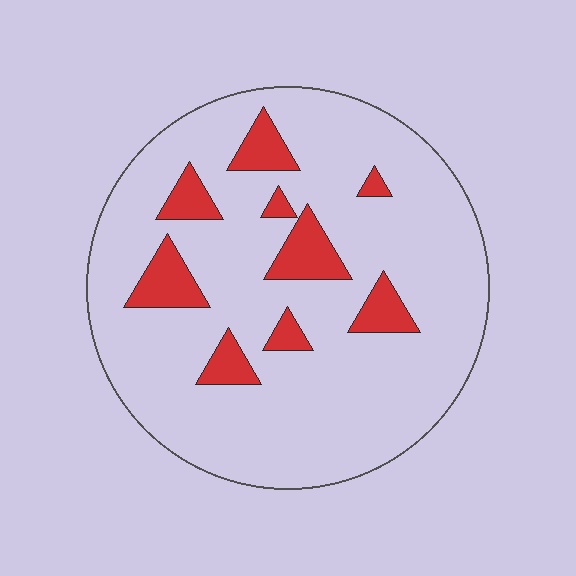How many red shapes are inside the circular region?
9.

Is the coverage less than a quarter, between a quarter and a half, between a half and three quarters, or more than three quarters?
Less than a quarter.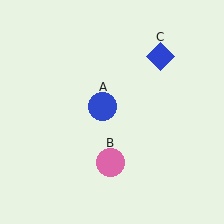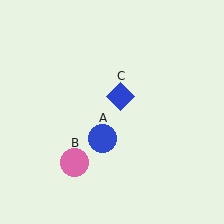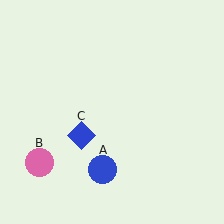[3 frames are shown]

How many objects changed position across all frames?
3 objects changed position: blue circle (object A), pink circle (object B), blue diamond (object C).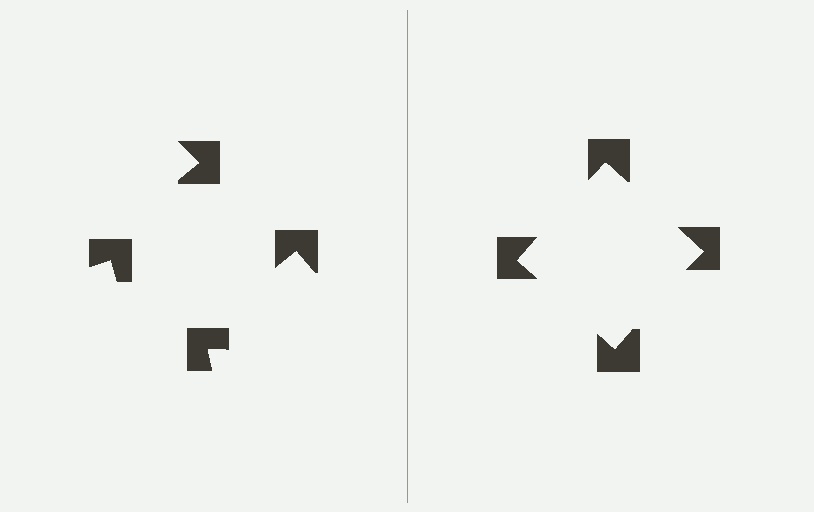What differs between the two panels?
The notched squares are positioned identically on both sides; only the wedge orientations differ. On the right they align to a square; on the left they are misaligned.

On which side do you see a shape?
An illusory square appears on the right side. On the left side the wedge cuts are rotated, so no coherent shape forms.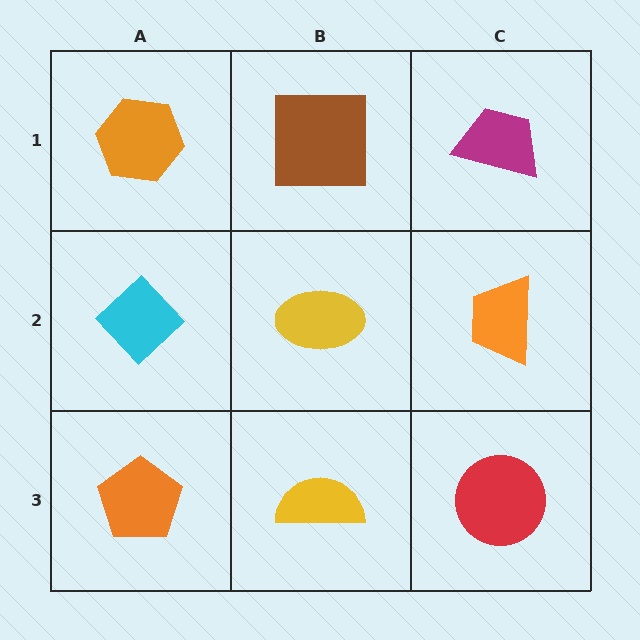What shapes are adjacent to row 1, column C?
An orange trapezoid (row 2, column C), a brown square (row 1, column B).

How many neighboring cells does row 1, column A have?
2.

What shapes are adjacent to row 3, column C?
An orange trapezoid (row 2, column C), a yellow semicircle (row 3, column B).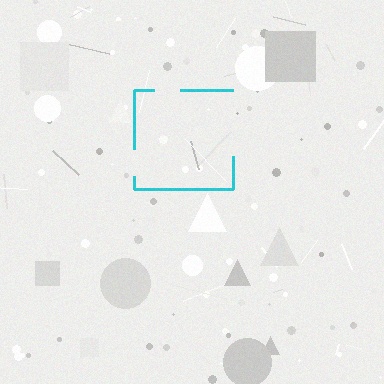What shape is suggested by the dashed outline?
The dashed outline suggests a square.